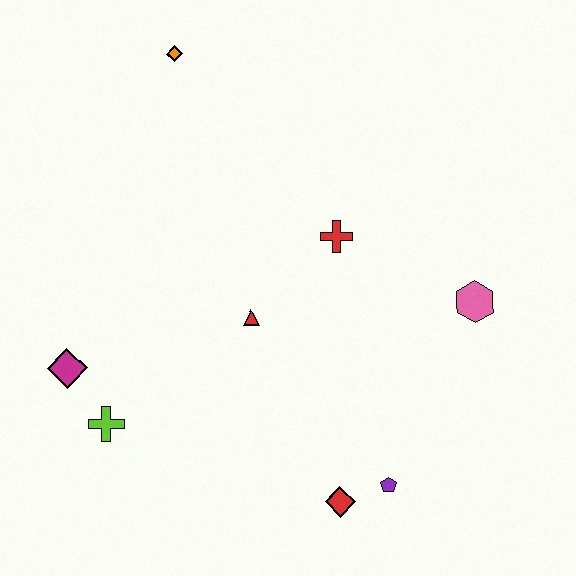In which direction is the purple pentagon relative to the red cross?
The purple pentagon is below the red cross.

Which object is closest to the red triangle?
The red cross is closest to the red triangle.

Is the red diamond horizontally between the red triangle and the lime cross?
No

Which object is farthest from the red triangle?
The orange diamond is farthest from the red triangle.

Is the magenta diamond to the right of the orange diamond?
No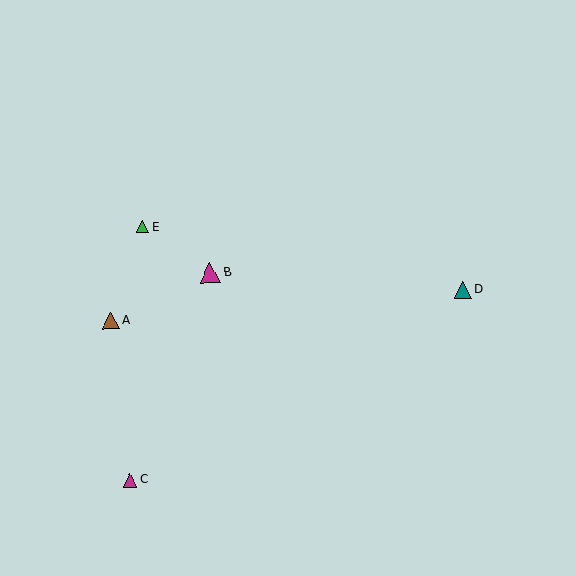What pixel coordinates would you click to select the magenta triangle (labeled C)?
Click at (130, 480) to select the magenta triangle C.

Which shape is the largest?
The magenta triangle (labeled B) is the largest.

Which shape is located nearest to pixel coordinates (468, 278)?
The teal triangle (labeled D) at (463, 290) is nearest to that location.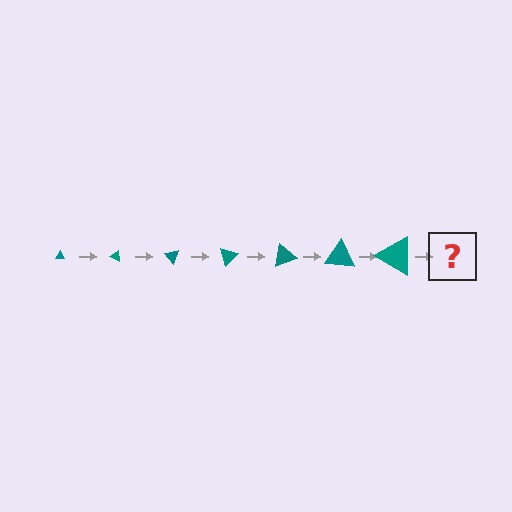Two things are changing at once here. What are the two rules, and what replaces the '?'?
The two rules are that the triangle grows larger each step and it rotates 25 degrees each step. The '?' should be a triangle, larger than the previous one and rotated 175 degrees from the start.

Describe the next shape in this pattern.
It should be a triangle, larger than the previous one and rotated 175 degrees from the start.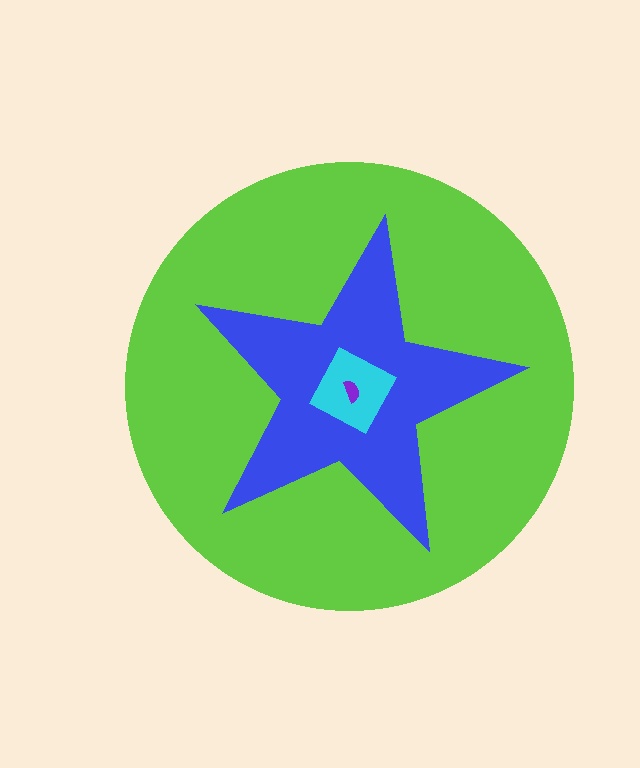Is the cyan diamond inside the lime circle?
Yes.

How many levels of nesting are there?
4.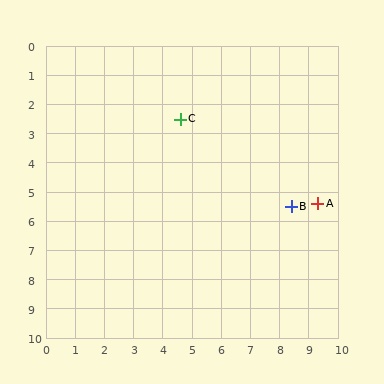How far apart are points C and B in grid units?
Points C and B are about 4.8 grid units apart.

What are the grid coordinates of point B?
Point B is at approximately (8.4, 5.5).